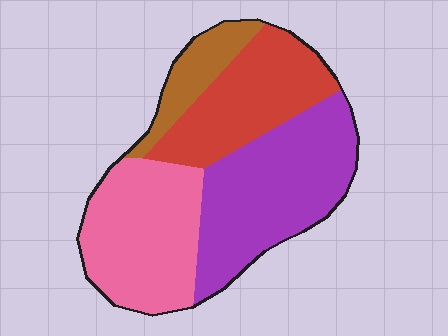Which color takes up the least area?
Brown, at roughly 10%.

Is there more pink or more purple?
Purple.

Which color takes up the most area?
Purple, at roughly 35%.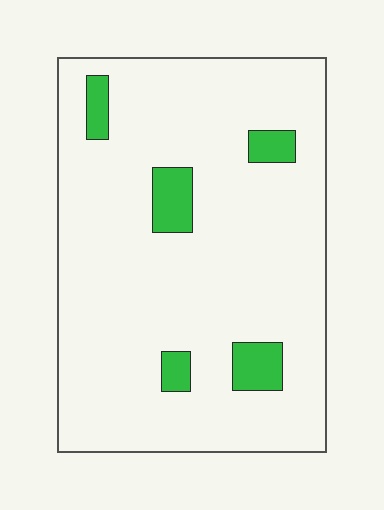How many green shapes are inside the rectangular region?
5.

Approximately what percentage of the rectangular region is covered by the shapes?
Approximately 10%.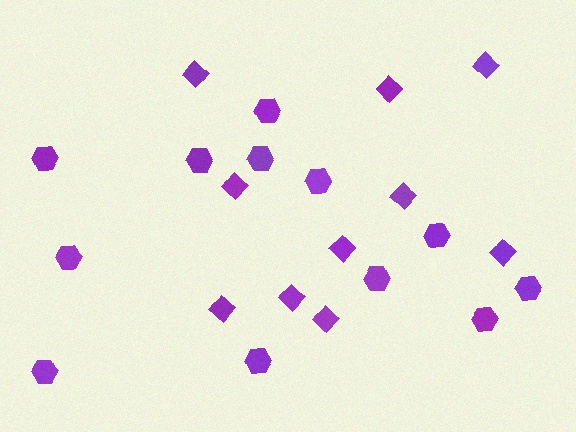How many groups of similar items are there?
There are 2 groups: one group of diamonds (10) and one group of hexagons (12).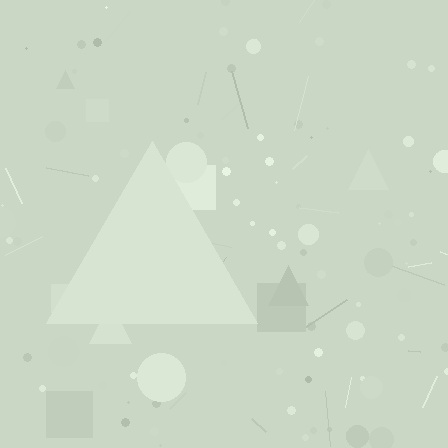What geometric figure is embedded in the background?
A triangle is embedded in the background.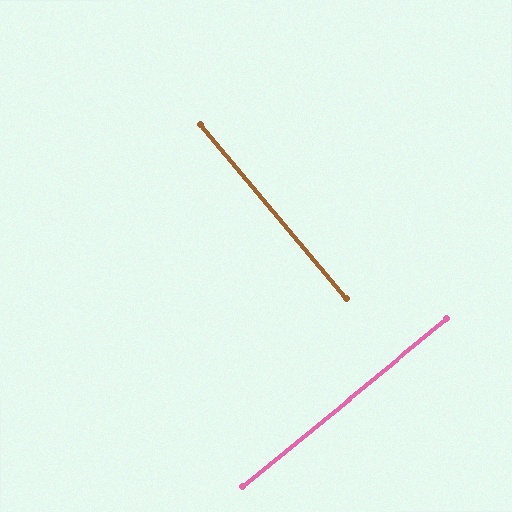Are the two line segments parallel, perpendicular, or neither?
Perpendicular — they meet at approximately 89°.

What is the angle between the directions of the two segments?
Approximately 89 degrees.